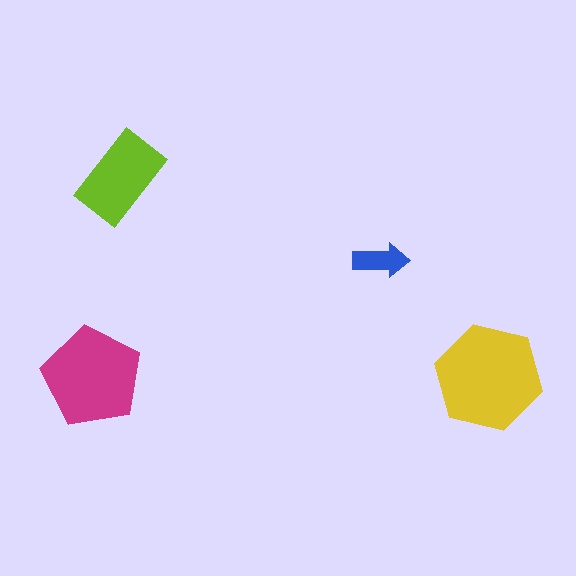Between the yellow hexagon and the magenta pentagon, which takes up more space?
The yellow hexagon.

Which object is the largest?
The yellow hexagon.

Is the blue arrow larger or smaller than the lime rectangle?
Smaller.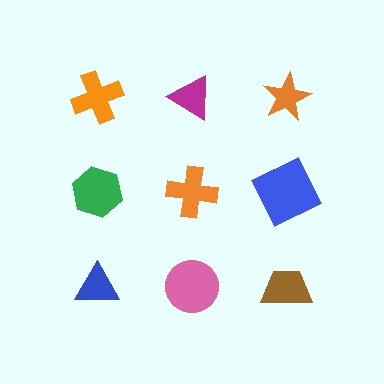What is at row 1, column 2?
A magenta triangle.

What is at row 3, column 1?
A blue triangle.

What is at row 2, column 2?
An orange cross.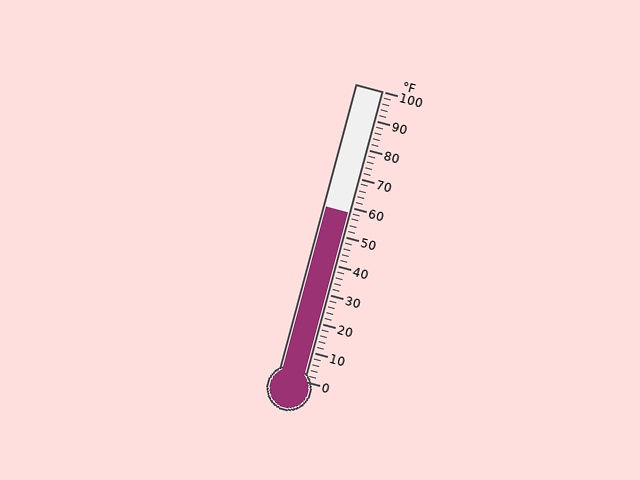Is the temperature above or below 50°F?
The temperature is above 50°F.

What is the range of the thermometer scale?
The thermometer scale ranges from 0°F to 100°F.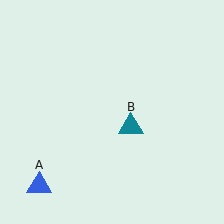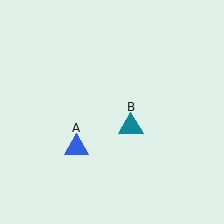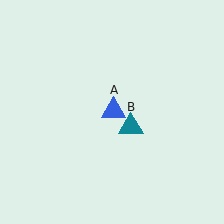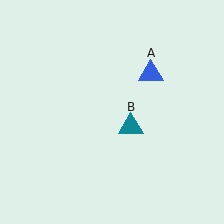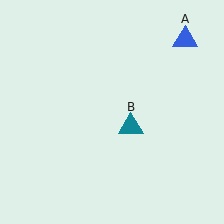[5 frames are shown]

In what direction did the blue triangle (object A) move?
The blue triangle (object A) moved up and to the right.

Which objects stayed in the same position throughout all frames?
Teal triangle (object B) remained stationary.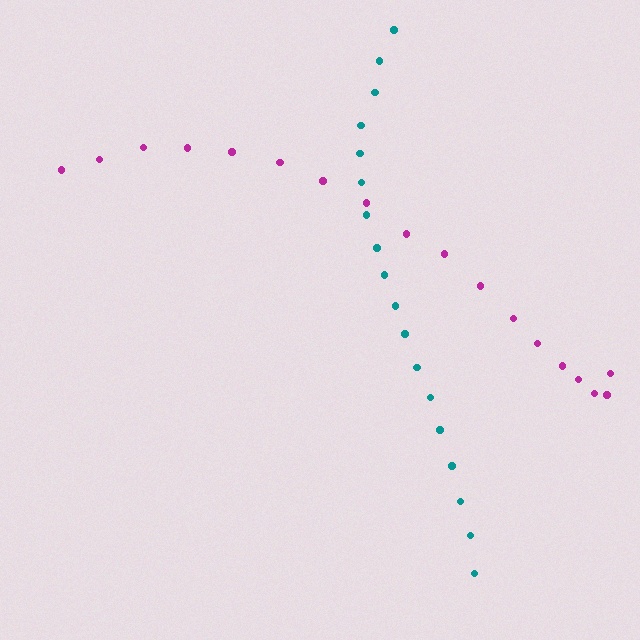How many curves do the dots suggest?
There are 2 distinct paths.